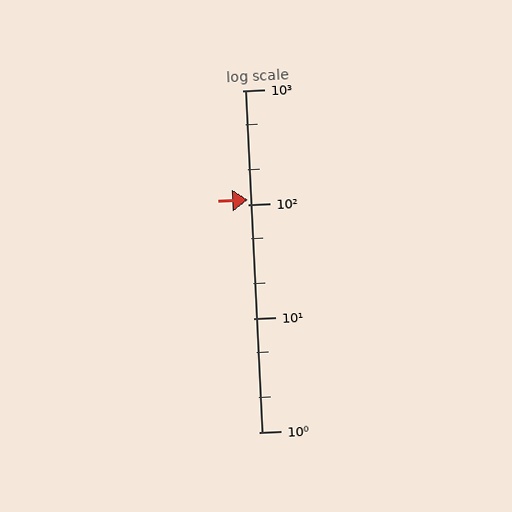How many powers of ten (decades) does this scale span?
The scale spans 3 decades, from 1 to 1000.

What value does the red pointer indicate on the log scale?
The pointer indicates approximately 110.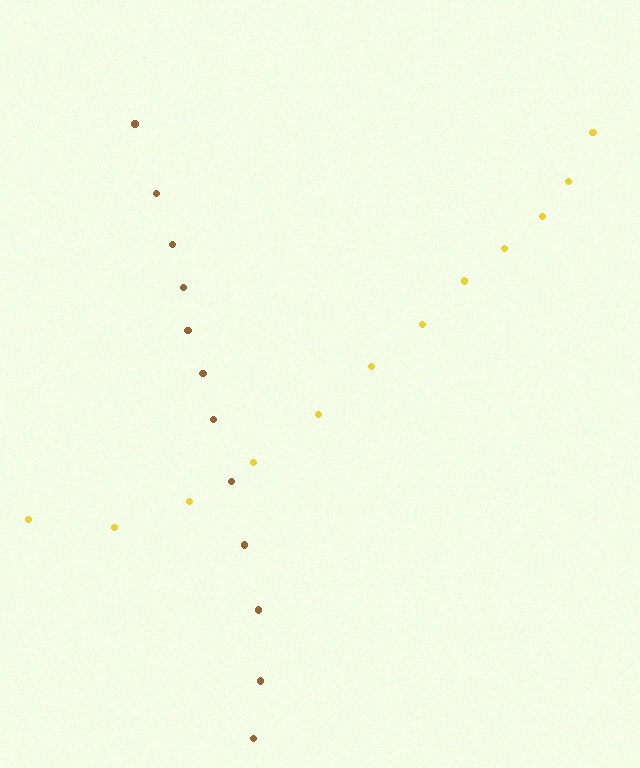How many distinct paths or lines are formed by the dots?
There are 2 distinct paths.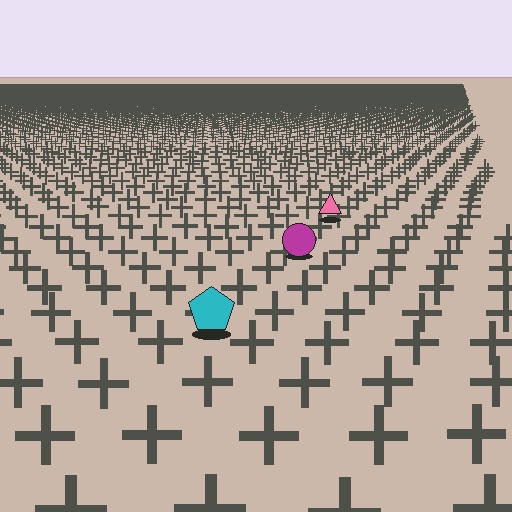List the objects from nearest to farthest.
From nearest to farthest: the cyan pentagon, the magenta circle, the pink triangle.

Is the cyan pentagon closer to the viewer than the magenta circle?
Yes. The cyan pentagon is closer — you can tell from the texture gradient: the ground texture is coarser near it.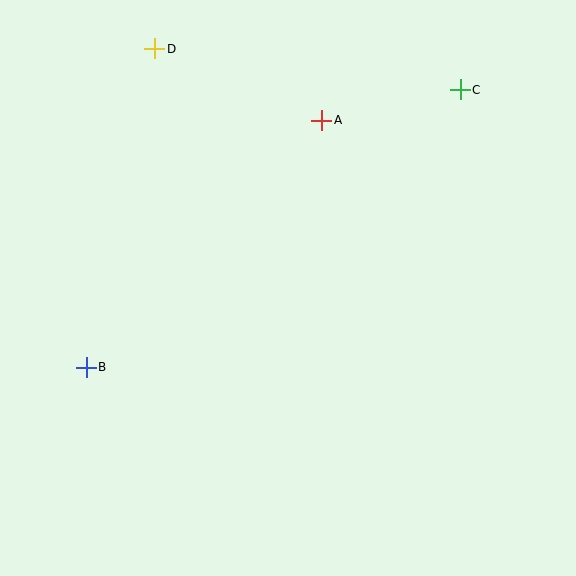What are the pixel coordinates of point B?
Point B is at (86, 367).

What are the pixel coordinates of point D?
Point D is at (155, 49).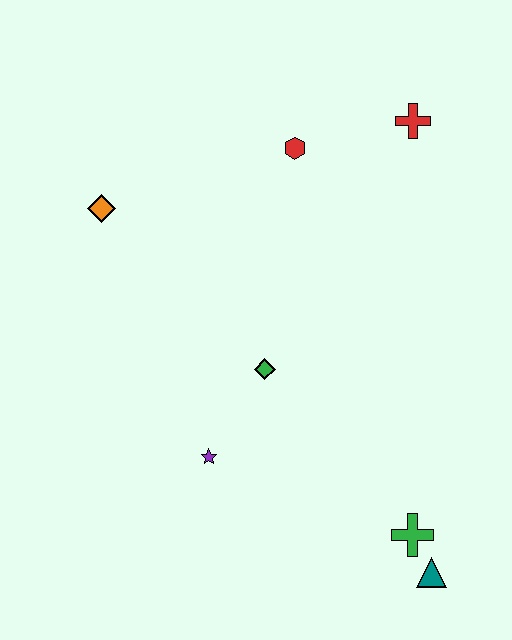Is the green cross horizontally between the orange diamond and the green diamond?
No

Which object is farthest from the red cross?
The teal triangle is farthest from the red cross.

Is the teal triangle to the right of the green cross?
Yes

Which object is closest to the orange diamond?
The red hexagon is closest to the orange diamond.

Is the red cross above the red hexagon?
Yes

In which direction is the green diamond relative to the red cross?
The green diamond is below the red cross.